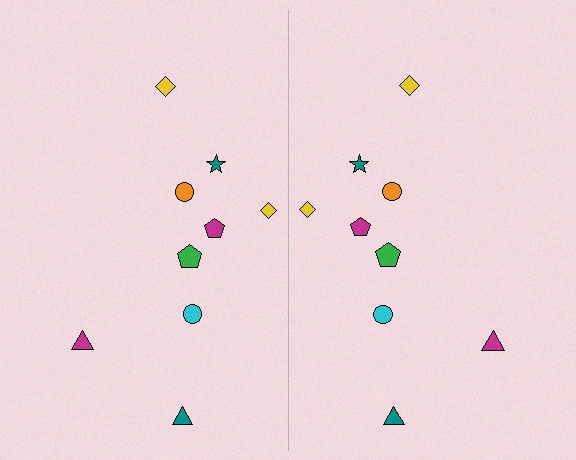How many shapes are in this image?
There are 18 shapes in this image.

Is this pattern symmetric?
Yes, this pattern has bilateral (reflection) symmetry.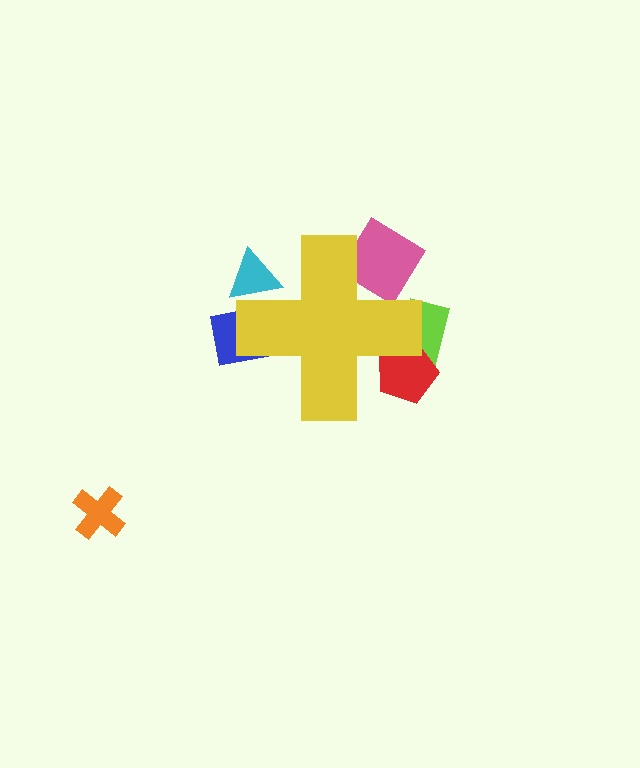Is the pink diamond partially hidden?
Yes, the pink diamond is partially hidden behind the yellow cross.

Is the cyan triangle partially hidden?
Yes, the cyan triangle is partially hidden behind the yellow cross.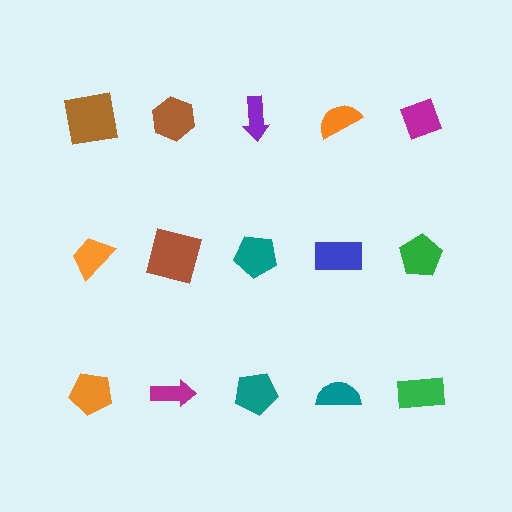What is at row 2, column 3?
A teal pentagon.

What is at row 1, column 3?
A purple arrow.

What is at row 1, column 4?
An orange semicircle.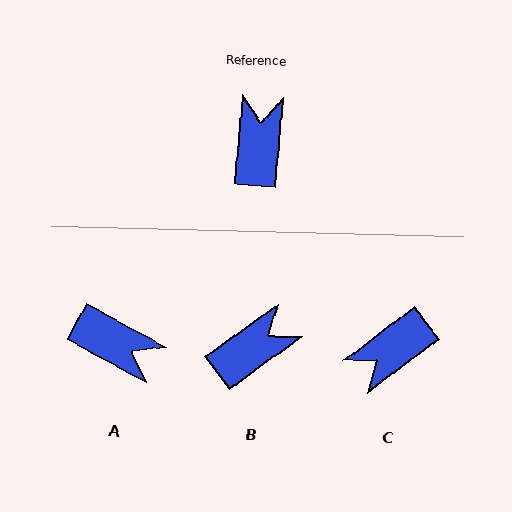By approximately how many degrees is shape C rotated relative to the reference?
Approximately 133 degrees counter-clockwise.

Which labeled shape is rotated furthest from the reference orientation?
C, about 133 degrees away.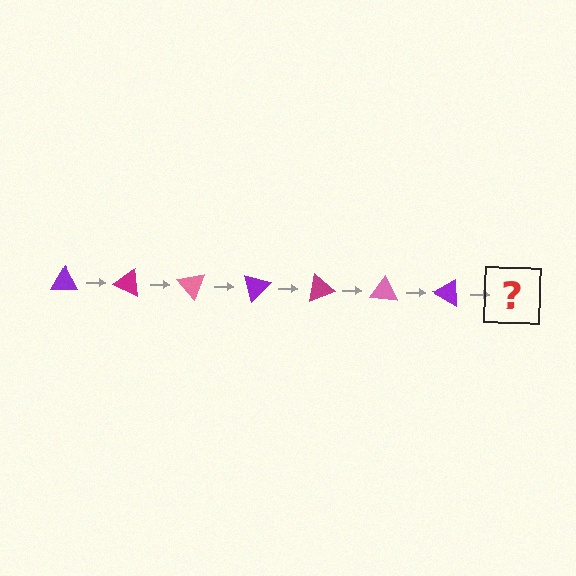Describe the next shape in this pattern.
It should be a magenta triangle, rotated 175 degrees from the start.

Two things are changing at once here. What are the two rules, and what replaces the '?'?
The two rules are that it rotates 25 degrees each step and the color cycles through purple, magenta, and pink. The '?' should be a magenta triangle, rotated 175 degrees from the start.